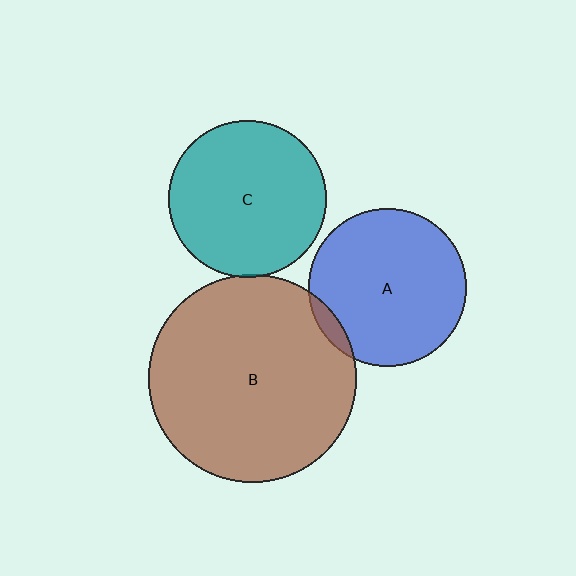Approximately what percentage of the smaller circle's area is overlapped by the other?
Approximately 5%.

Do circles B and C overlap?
Yes.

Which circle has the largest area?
Circle B (brown).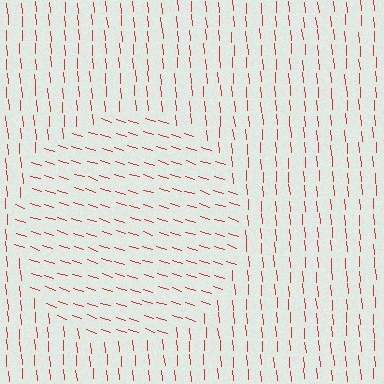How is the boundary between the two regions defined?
The boundary is defined purely by a change in line orientation (approximately 68 degrees difference). All lines are the same color and thickness.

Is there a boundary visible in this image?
Yes, there is a texture boundary formed by a change in line orientation.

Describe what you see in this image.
The image is filled with small red line segments. A circle region in the image has lines oriented differently from the surrounding lines, creating a visible texture boundary.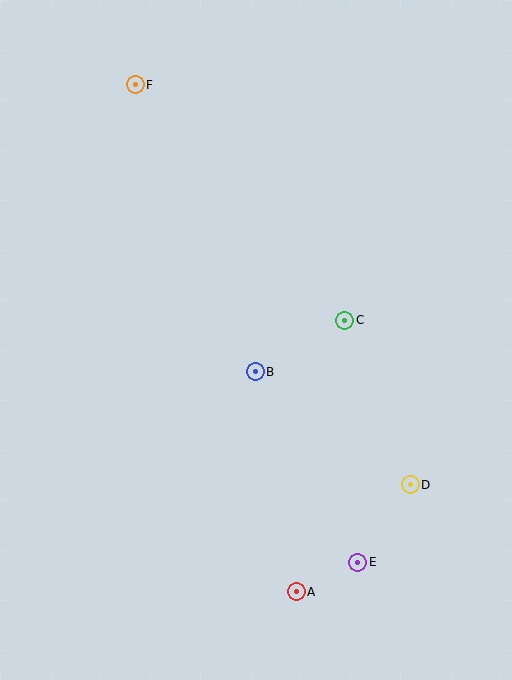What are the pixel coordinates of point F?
Point F is at (135, 85).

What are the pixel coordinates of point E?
Point E is at (358, 562).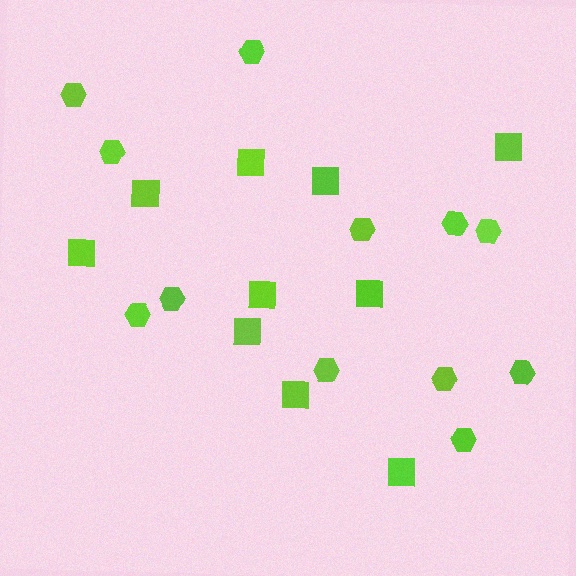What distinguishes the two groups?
There are 2 groups: one group of squares (10) and one group of hexagons (12).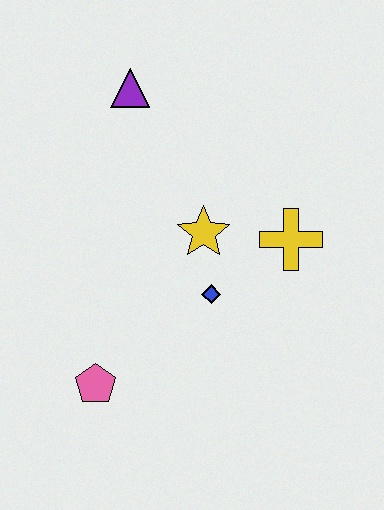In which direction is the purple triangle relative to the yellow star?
The purple triangle is above the yellow star.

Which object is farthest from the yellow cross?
The pink pentagon is farthest from the yellow cross.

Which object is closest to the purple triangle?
The yellow star is closest to the purple triangle.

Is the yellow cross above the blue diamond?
Yes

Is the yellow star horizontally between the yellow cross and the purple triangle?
Yes